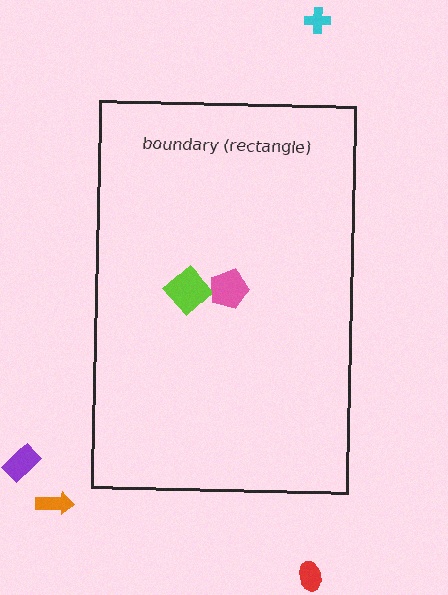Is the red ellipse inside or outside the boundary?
Outside.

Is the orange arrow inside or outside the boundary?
Outside.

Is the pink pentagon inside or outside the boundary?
Inside.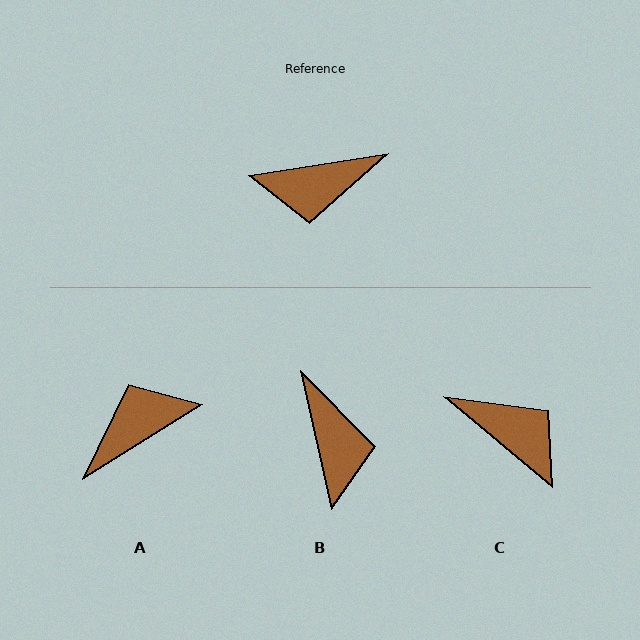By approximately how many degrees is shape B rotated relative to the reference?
Approximately 93 degrees counter-clockwise.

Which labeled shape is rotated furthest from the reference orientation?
A, about 157 degrees away.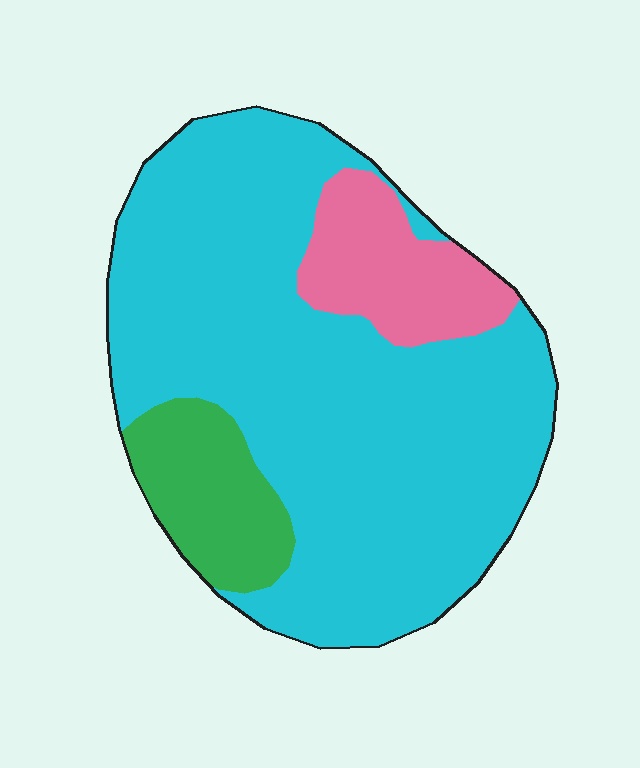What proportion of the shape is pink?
Pink takes up less than a quarter of the shape.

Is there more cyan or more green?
Cyan.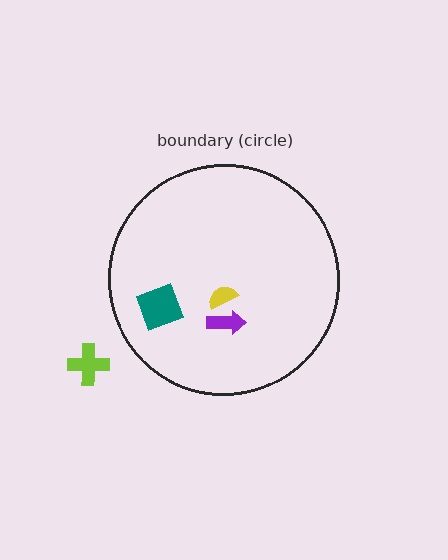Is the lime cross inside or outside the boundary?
Outside.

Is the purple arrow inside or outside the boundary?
Inside.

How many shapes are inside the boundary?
3 inside, 1 outside.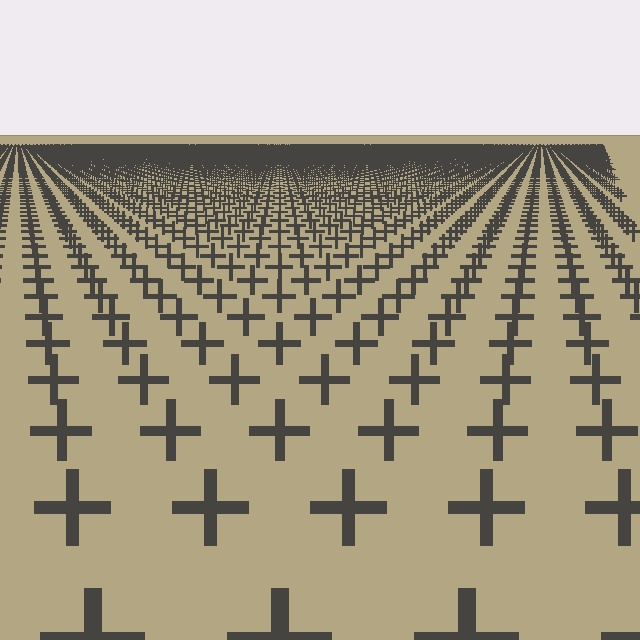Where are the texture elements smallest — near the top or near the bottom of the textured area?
Near the top.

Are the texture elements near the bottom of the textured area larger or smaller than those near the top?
Larger. Near the bottom, elements are closer to the viewer and appear at a bigger on-screen size.